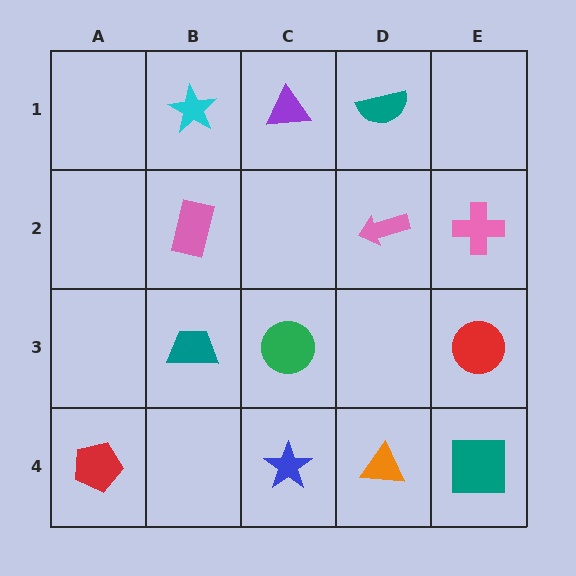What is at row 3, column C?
A green circle.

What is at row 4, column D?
An orange triangle.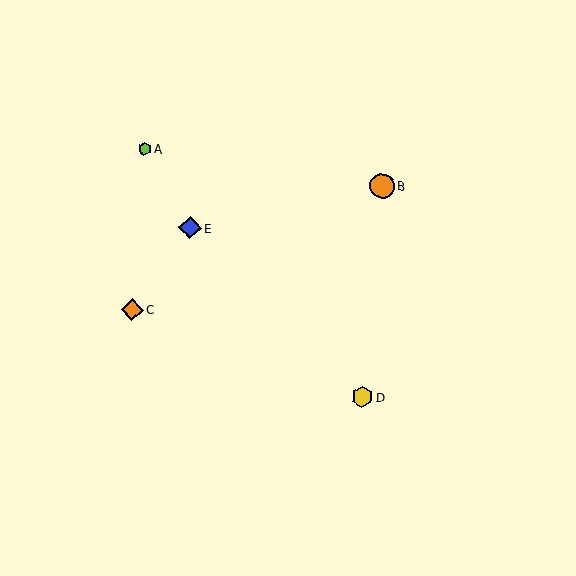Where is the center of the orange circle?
The center of the orange circle is at (382, 186).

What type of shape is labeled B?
Shape B is an orange circle.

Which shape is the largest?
The orange circle (labeled B) is the largest.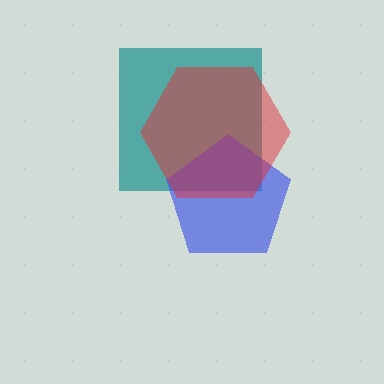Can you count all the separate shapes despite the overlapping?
Yes, there are 3 separate shapes.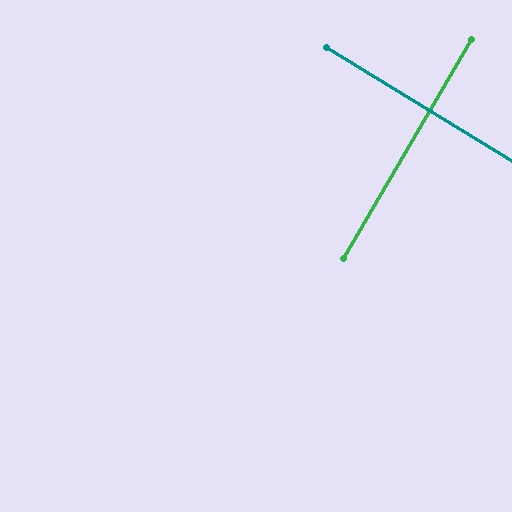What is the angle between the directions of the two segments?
Approximately 89 degrees.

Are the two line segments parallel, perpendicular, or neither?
Perpendicular — they meet at approximately 89°.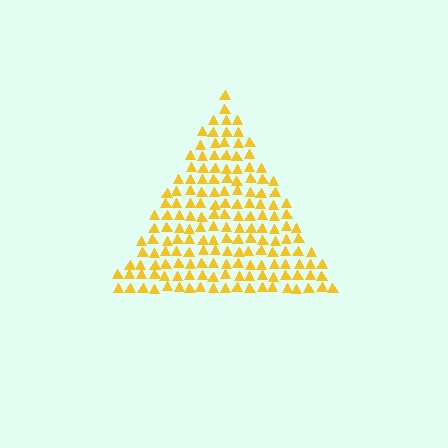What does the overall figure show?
The overall figure shows a triangle.